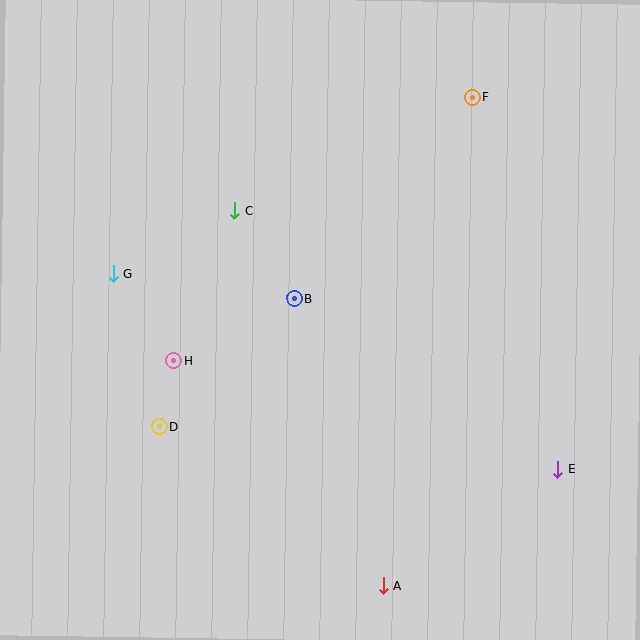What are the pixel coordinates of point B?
Point B is at (295, 298).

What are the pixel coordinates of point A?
Point A is at (383, 586).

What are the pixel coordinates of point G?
Point G is at (113, 274).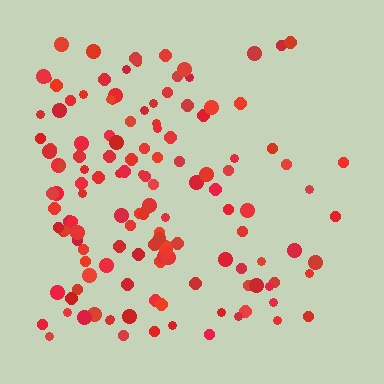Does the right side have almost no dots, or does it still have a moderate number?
Still a moderate number, just noticeably fewer than the left.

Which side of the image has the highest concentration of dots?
The left.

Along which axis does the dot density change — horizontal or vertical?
Horizontal.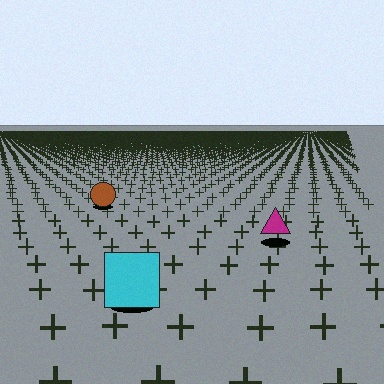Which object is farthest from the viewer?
The brown circle is farthest from the viewer. It appears smaller and the ground texture around it is denser.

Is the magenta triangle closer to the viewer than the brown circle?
Yes. The magenta triangle is closer — you can tell from the texture gradient: the ground texture is coarser near it.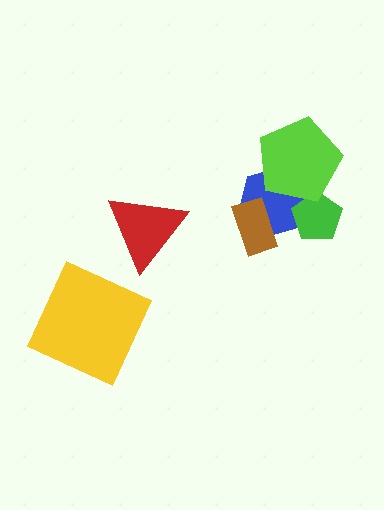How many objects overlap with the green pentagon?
2 objects overlap with the green pentagon.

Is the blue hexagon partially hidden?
Yes, it is partially covered by another shape.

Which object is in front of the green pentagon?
The lime pentagon is in front of the green pentagon.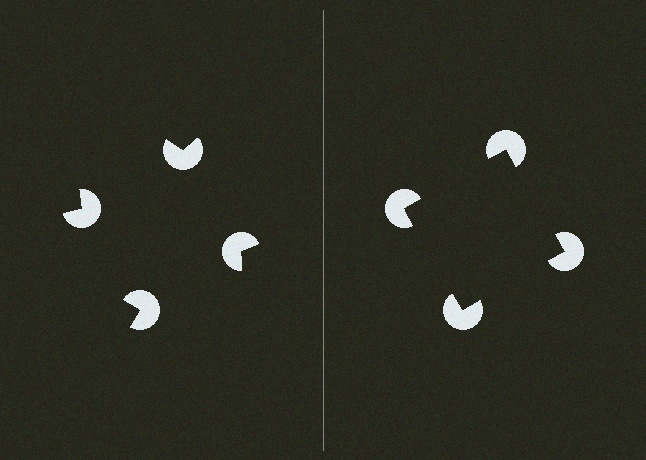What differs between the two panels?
The pac-man discs are positioned identically on both sides; only the wedge orientations differ. On the right they align to a square; on the left they are misaligned.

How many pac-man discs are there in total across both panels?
8 — 4 on each side.